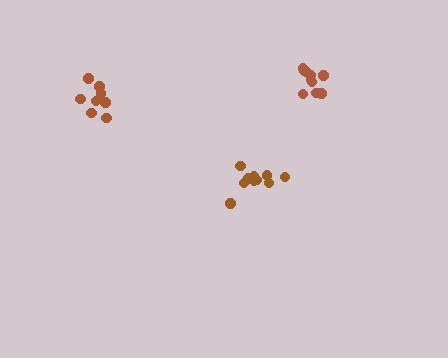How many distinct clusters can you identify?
There are 3 distinct clusters.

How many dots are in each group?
Group 1: 10 dots, Group 2: 10 dots, Group 3: 8 dots (28 total).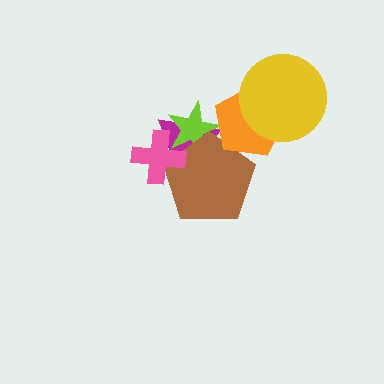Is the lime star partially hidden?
Yes, it is partially covered by another shape.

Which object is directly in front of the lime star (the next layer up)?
The brown pentagon is directly in front of the lime star.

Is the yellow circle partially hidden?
No, no other shape covers it.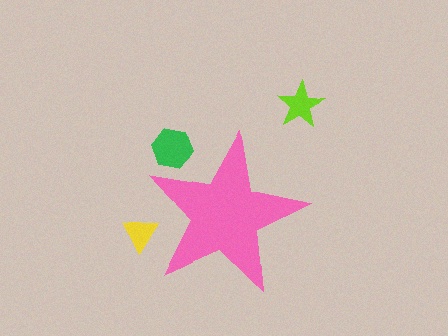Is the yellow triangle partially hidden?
Yes, the yellow triangle is partially hidden behind the pink star.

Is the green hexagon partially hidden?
Yes, the green hexagon is partially hidden behind the pink star.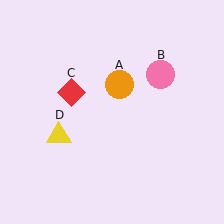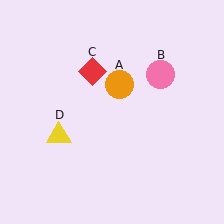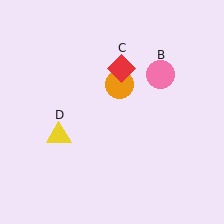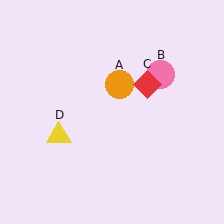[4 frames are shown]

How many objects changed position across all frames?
1 object changed position: red diamond (object C).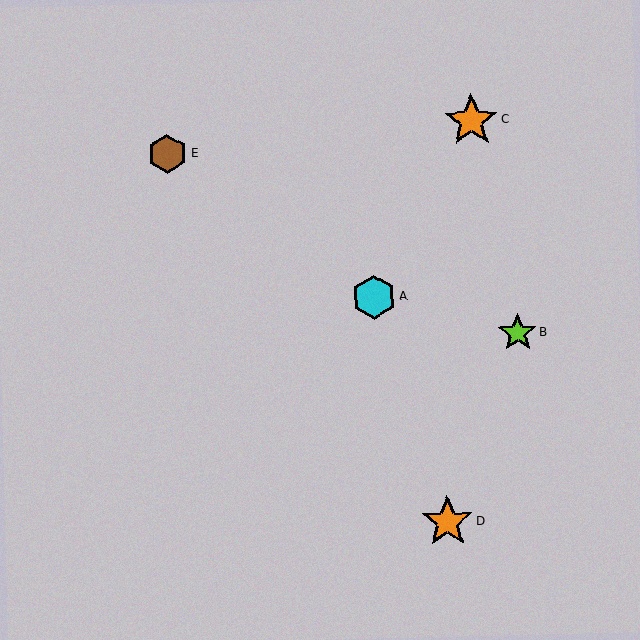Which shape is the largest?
The orange star (labeled C) is the largest.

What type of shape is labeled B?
Shape B is a lime star.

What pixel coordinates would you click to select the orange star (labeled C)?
Click at (471, 121) to select the orange star C.